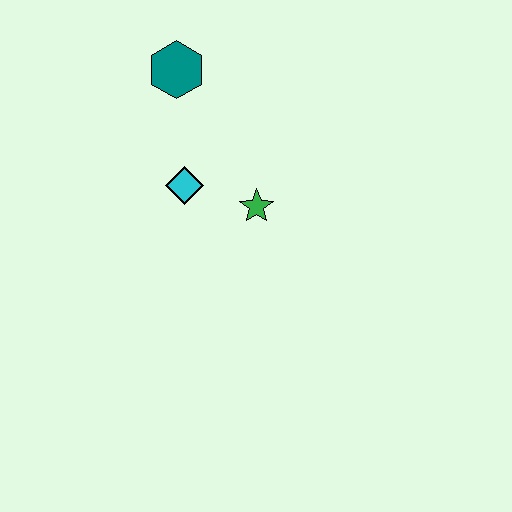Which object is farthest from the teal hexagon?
The green star is farthest from the teal hexagon.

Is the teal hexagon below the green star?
No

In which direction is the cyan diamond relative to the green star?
The cyan diamond is to the left of the green star.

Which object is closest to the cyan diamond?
The green star is closest to the cyan diamond.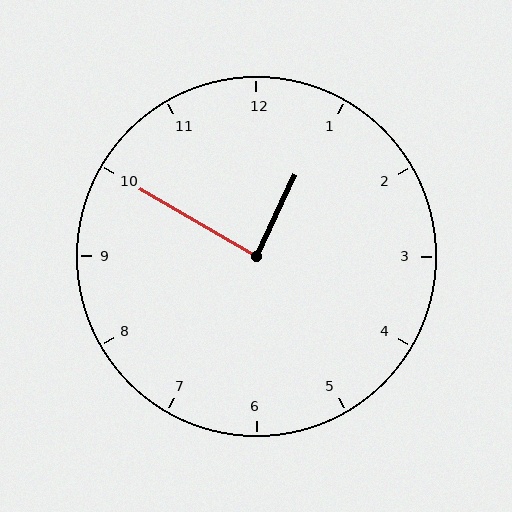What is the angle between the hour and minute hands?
Approximately 85 degrees.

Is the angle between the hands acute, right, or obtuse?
It is right.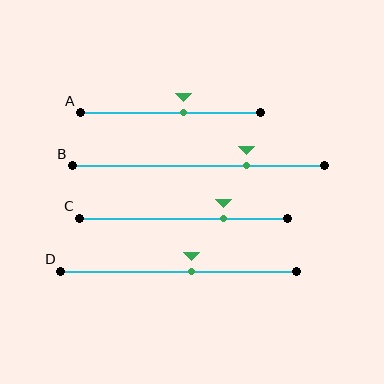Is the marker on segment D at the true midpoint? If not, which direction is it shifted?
No, the marker on segment D is shifted to the right by about 6% of the segment length.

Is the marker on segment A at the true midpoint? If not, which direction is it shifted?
No, the marker on segment A is shifted to the right by about 7% of the segment length.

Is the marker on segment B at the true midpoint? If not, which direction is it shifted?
No, the marker on segment B is shifted to the right by about 19% of the segment length.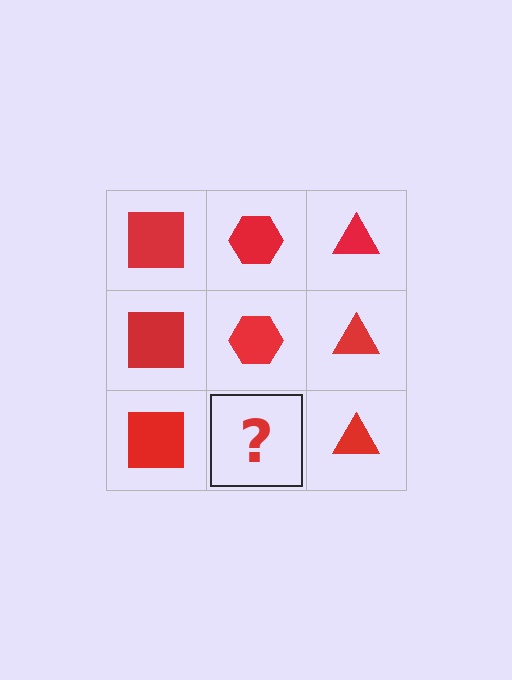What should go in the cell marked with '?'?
The missing cell should contain a red hexagon.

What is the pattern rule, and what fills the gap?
The rule is that each column has a consistent shape. The gap should be filled with a red hexagon.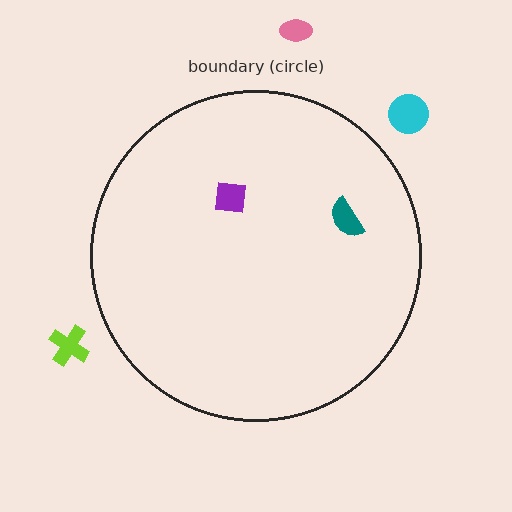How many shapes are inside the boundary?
2 inside, 3 outside.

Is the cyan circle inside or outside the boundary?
Outside.